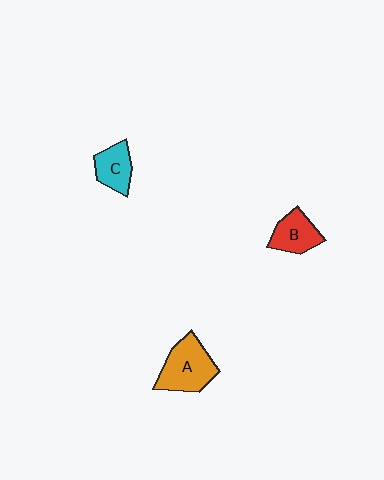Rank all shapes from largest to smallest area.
From largest to smallest: A (orange), B (red), C (cyan).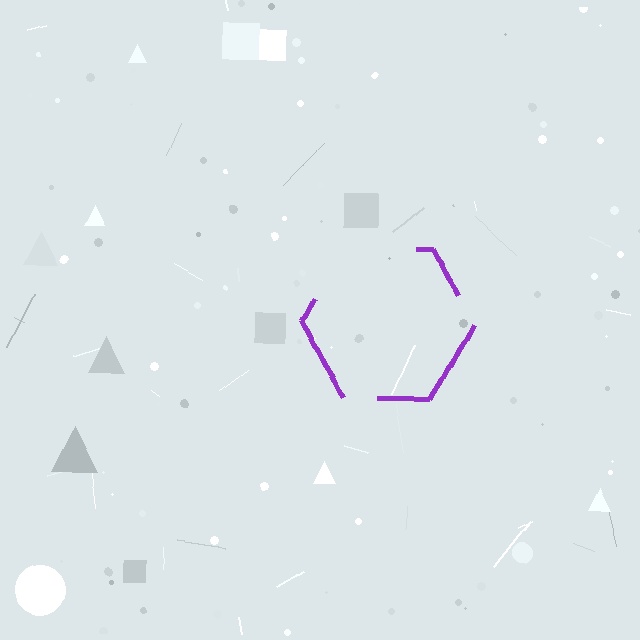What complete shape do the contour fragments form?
The contour fragments form a hexagon.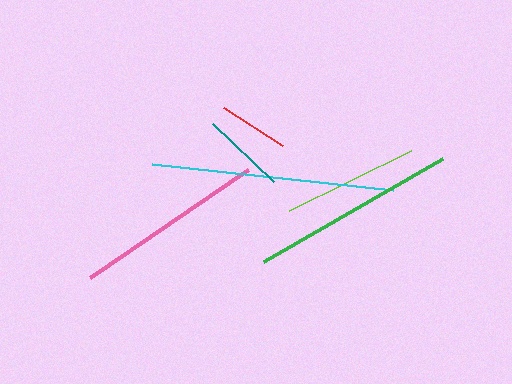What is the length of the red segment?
The red segment is approximately 70 pixels long.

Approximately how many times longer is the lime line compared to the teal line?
The lime line is approximately 1.6 times the length of the teal line.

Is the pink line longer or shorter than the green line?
The green line is longer than the pink line.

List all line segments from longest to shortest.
From longest to shortest: cyan, green, pink, lime, teal, red.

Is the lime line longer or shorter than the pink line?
The pink line is longer than the lime line.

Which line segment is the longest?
The cyan line is the longest at approximately 242 pixels.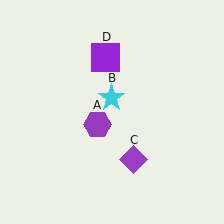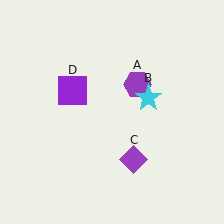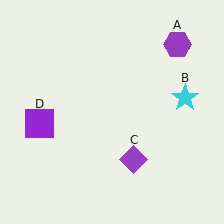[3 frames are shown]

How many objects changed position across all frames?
3 objects changed position: purple hexagon (object A), cyan star (object B), purple square (object D).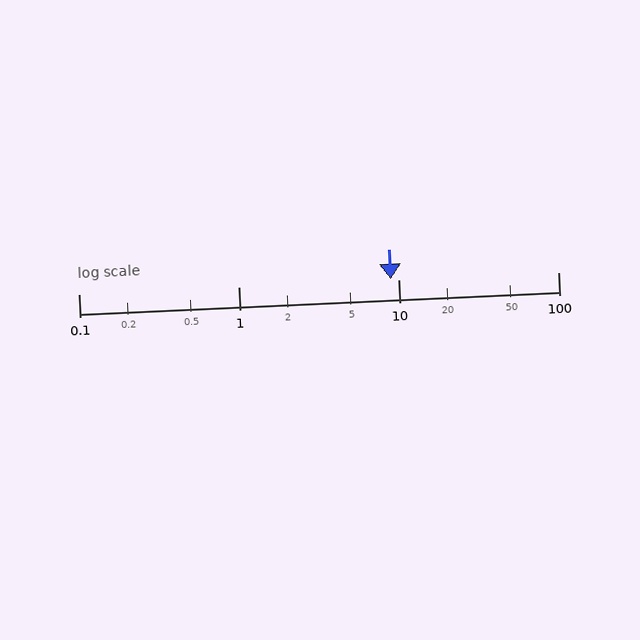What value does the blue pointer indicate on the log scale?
The pointer indicates approximately 9.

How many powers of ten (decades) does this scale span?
The scale spans 3 decades, from 0.1 to 100.